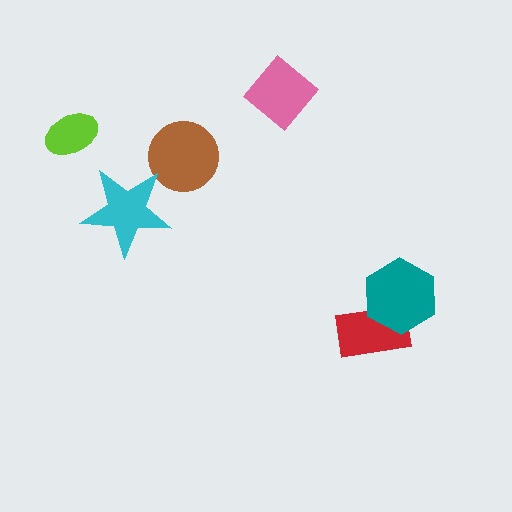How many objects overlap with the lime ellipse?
0 objects overlap with the lime ellipse.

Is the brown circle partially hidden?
No, no other shape covers it.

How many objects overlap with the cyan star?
0 objects overlap with the cyan star.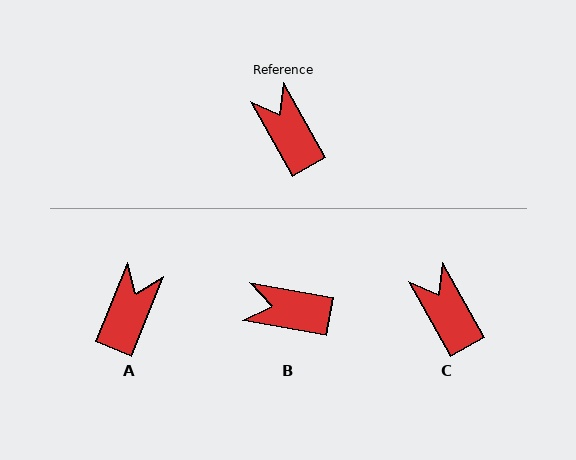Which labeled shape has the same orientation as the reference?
C.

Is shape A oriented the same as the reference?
No, it is off by about 51 degrees.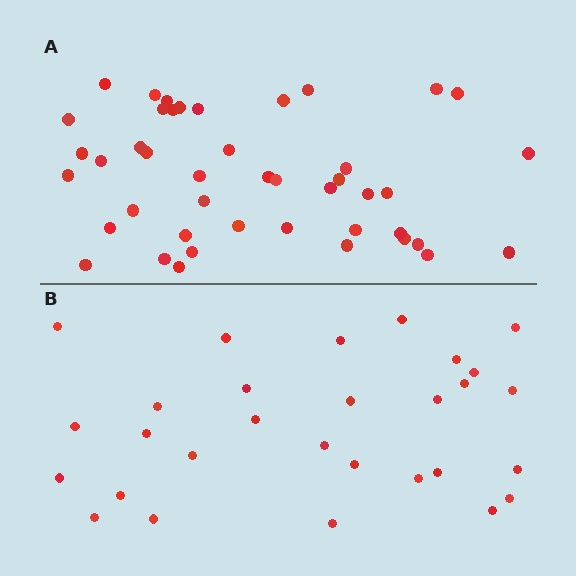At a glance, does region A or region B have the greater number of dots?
Region A (the top region) has more dots.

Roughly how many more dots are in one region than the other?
Region A has approximately 15 more dots than region B.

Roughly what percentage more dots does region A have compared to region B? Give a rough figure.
About 50% more.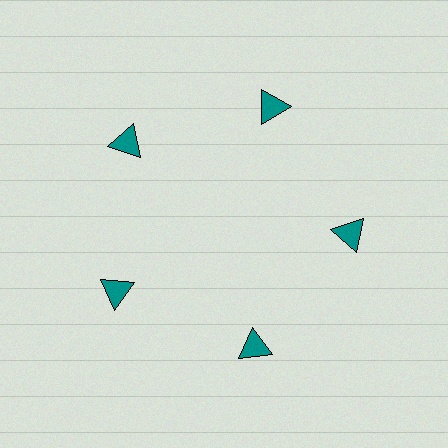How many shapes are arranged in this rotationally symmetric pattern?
There are 5 shapes, arranged in 5 groups of 1.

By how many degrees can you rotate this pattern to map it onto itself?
The pattern maps onto itself every 72 degrees of rotation.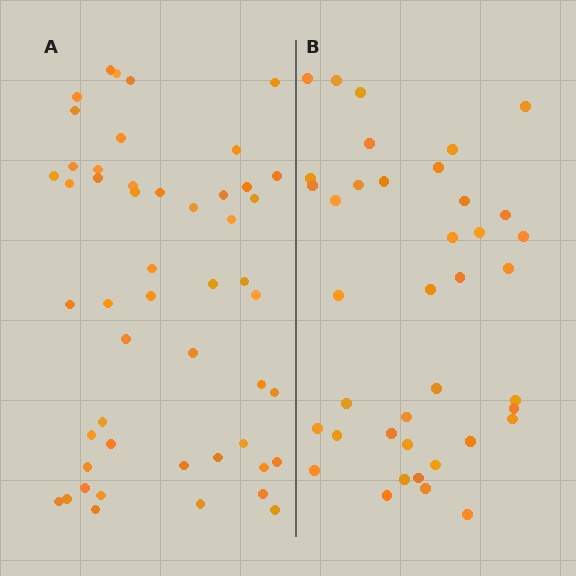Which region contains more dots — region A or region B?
Region A (the left region) has more dots.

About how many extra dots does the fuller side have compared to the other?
Region A has roughly 12 or so more dots than region B.